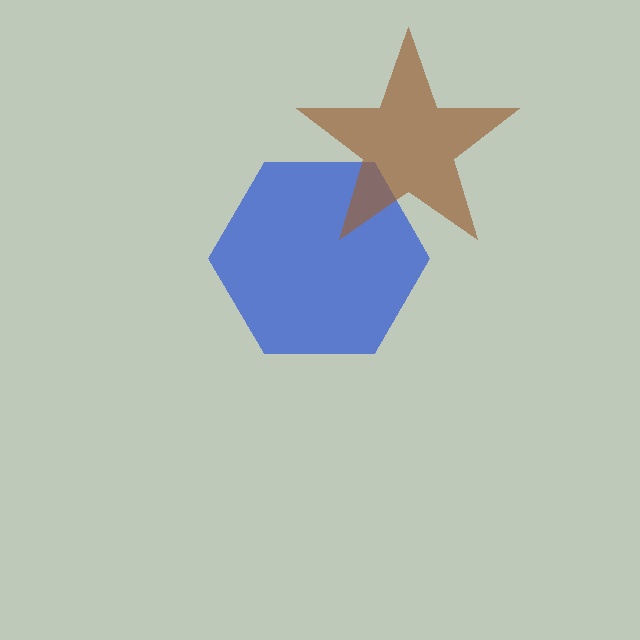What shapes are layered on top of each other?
The layered shapes are: a blue hexagon, a brown star.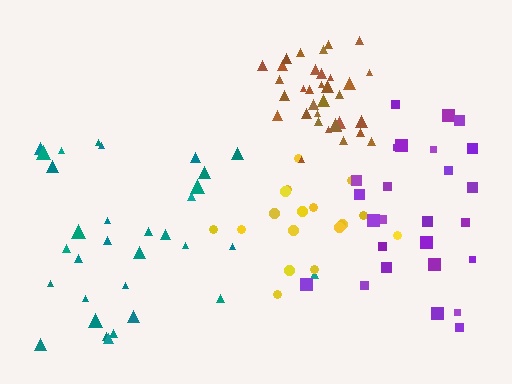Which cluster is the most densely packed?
Brown.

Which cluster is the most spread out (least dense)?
Teal.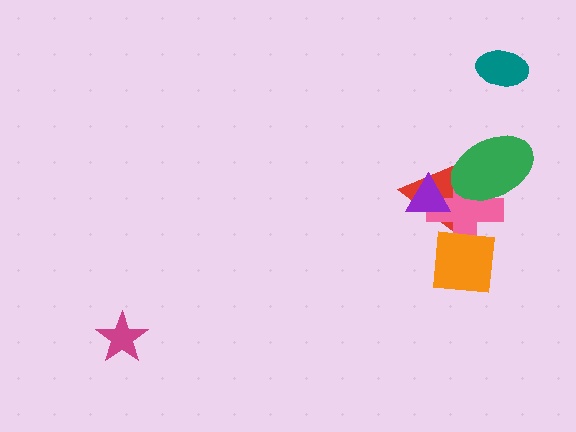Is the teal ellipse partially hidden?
No, no other shape covers it.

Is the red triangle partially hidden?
Yes, it is partially covered by another shape.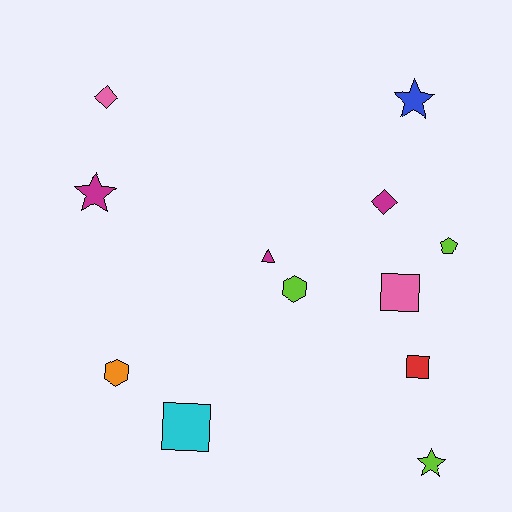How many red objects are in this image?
There is 1 red object.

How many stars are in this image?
There are 3 stars.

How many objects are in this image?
There are 12 objects.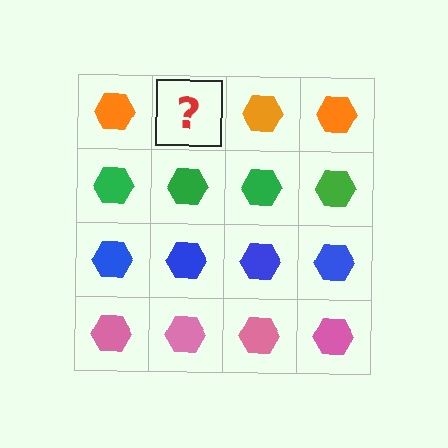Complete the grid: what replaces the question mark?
The question mark should be replaced with an orange hexagon.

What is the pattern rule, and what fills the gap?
The rule is that each row has a consistent color. The gap should be filled with an orange hexagon.